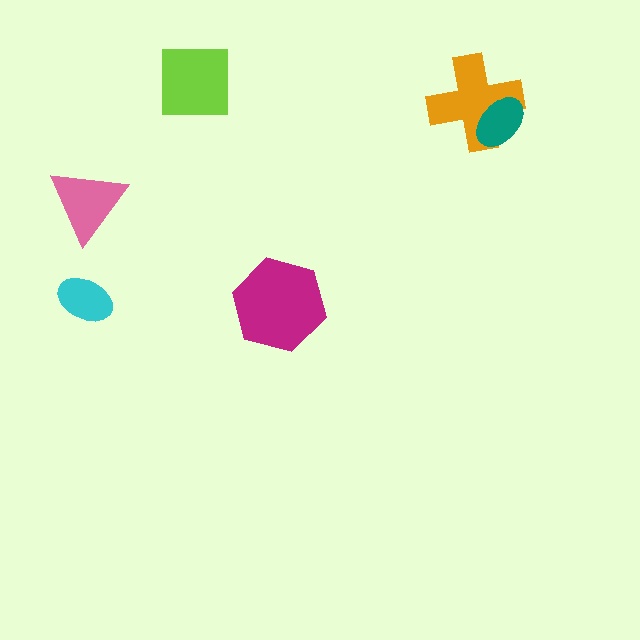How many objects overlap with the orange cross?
1 object overlaps with the orange cross.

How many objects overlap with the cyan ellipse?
0 objects overlap with the cyan ellipse.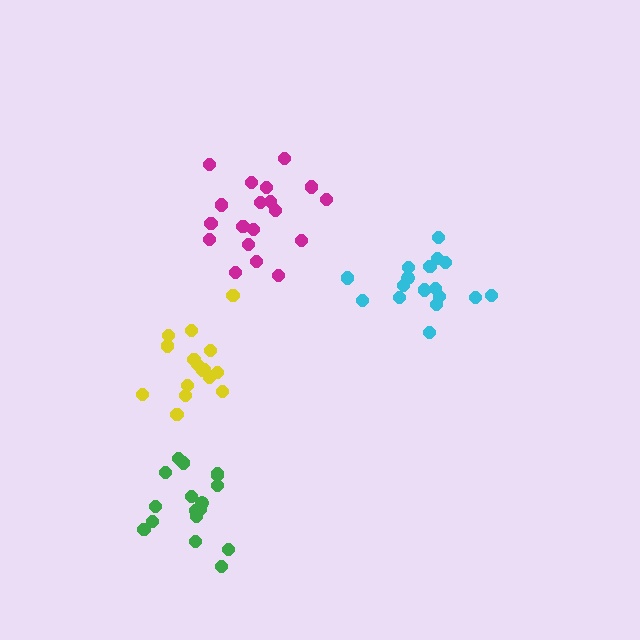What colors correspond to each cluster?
The clusters are colored: yellow, magenta, green, cyan.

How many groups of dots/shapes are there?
There are 4 groups.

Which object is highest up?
The magenta cluster is topmost.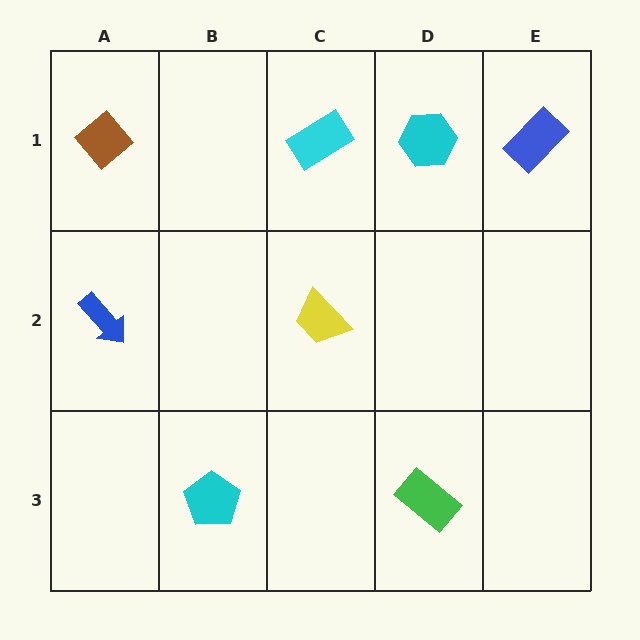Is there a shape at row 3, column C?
No, that cell is empty.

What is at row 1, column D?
A cyan hexagon.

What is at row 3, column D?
A green rectangle.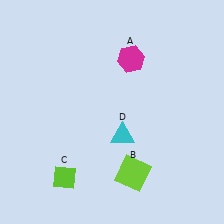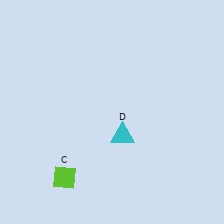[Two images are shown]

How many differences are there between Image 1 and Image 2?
There are 2 differences between the two images.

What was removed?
The lime square (B), the magenta hexagon (A) were removed in Image 2.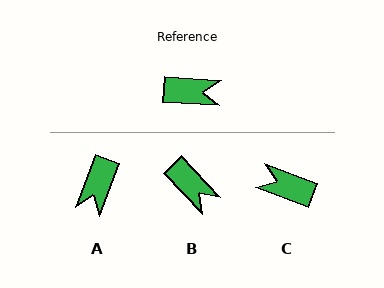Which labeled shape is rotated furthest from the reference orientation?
C, about 162 degrees away.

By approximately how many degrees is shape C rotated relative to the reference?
Approximately 162 degrees counter-clockwise.